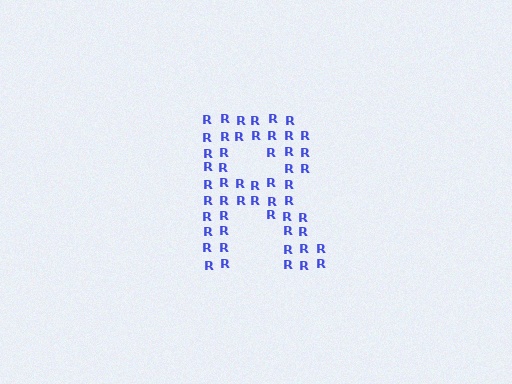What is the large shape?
The large shape is the letter R.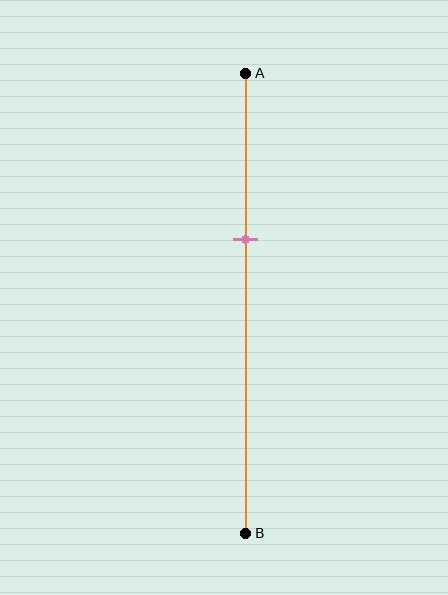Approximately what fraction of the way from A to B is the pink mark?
The pink mark is approximately 35% of the way from A to B.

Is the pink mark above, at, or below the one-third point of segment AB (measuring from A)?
The pink mark is approximately at the one-third point of segment AB.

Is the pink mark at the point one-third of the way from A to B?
Yes, the mark is approximately at the one-third point.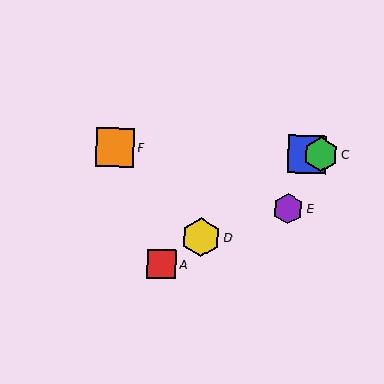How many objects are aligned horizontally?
3 objects (B, C, F) are aligned horizontally.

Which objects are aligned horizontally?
Objects B, C, F are aligned horizontally.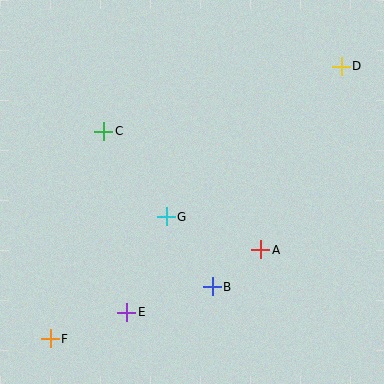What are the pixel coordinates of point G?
Point G is at (166, 217).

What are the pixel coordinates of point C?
Point C is at (104, 131).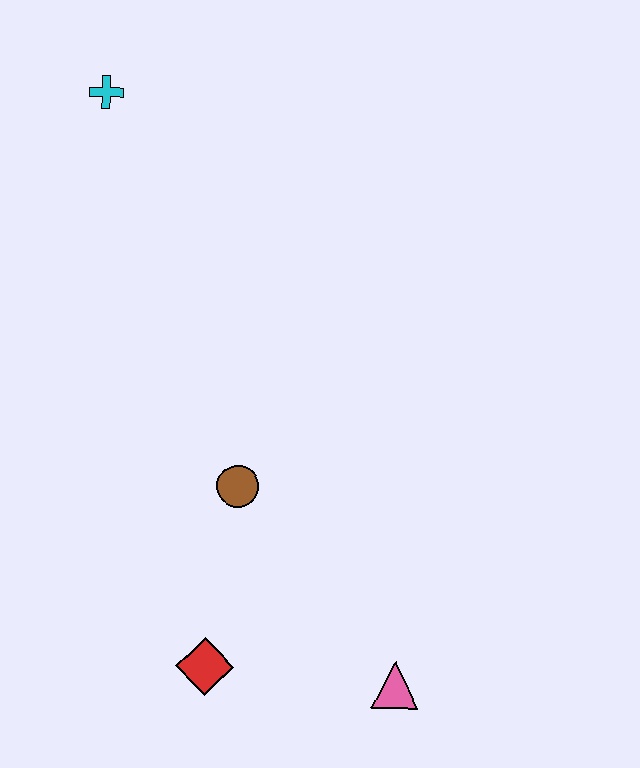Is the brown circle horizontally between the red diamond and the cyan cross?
No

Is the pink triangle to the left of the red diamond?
No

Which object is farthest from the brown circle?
The cyan cross is farthest from the brown circle.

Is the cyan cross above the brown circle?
Yes